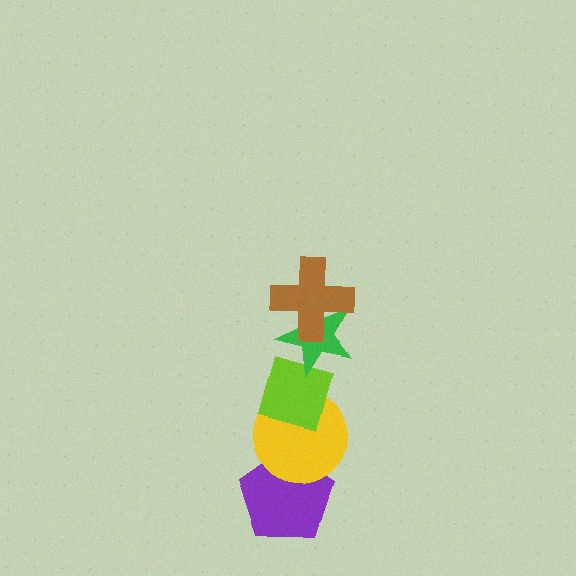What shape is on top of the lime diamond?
The green star is on top of the lime diamond.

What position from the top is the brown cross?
The brown cross is 1st from the top.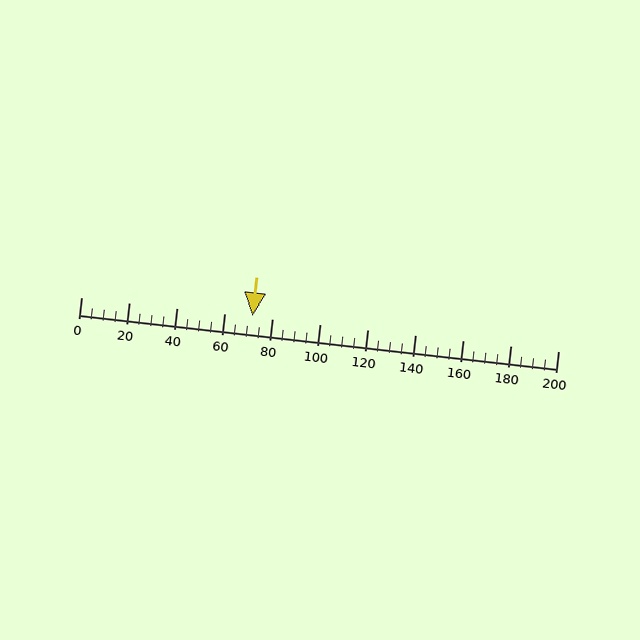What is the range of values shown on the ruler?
The ruler shows values from 0 to 200.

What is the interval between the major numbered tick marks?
The major tick marks are spaced 20 units apart.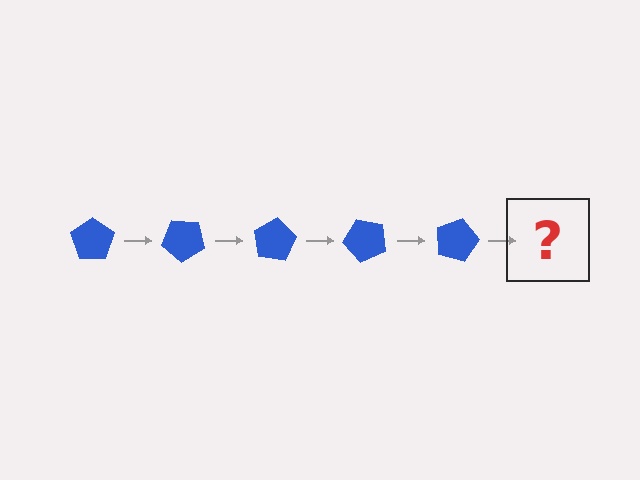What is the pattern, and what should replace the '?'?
The pattern is that the pentagon rotates 40 degrees each step. The '?' should be a blue pentagon rotated 200 degrees.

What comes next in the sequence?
The next element should be a blue pentagon rotated 200 degrees.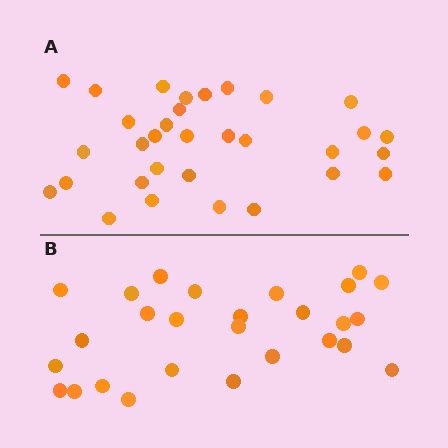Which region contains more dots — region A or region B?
Region A (the top region) has more dots.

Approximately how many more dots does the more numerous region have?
Region A has about 5 more dots than region B.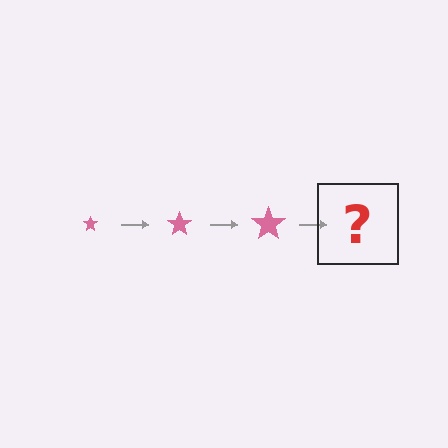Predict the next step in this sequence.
The next step is a pink star, larger than the previous one.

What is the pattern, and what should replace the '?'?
The pattern is that the star gets progressively larger each step. The '?' should be a pink star, larger than the previous one.